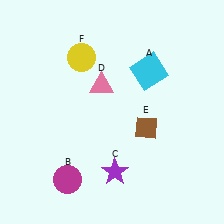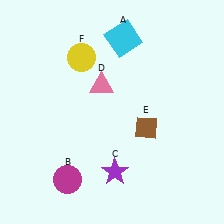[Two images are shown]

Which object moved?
The cyan square (A) moved up.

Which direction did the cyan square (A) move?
The cyan square (A) moved up.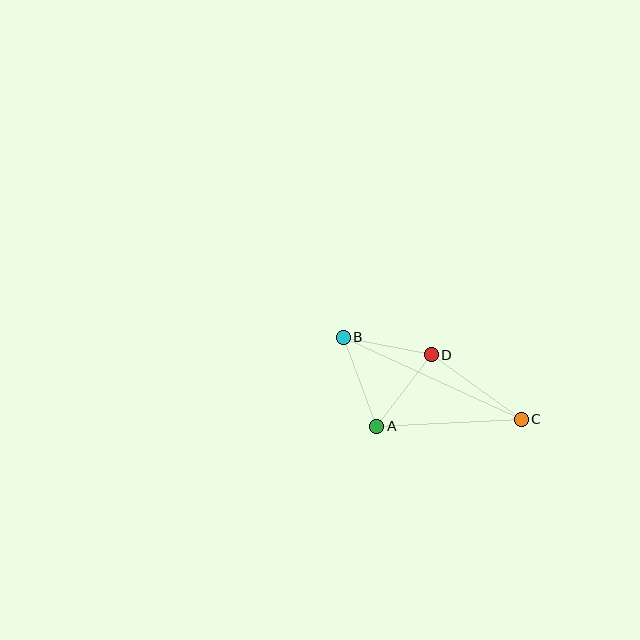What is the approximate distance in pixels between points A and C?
The distance between A and C is approximately 145 pixels.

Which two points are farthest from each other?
Points B and C are farthest from each other.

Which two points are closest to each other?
Points B and D are closest to each other.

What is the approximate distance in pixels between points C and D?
The distance between C and D is approximately 111 pixels.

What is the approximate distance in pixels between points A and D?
The distance between A and D is approximately 90 pixels.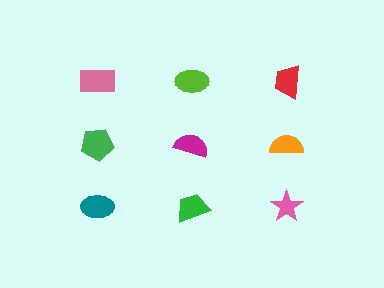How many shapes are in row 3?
3 shapes.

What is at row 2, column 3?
An orange semicircle.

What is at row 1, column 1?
A pink rectangle.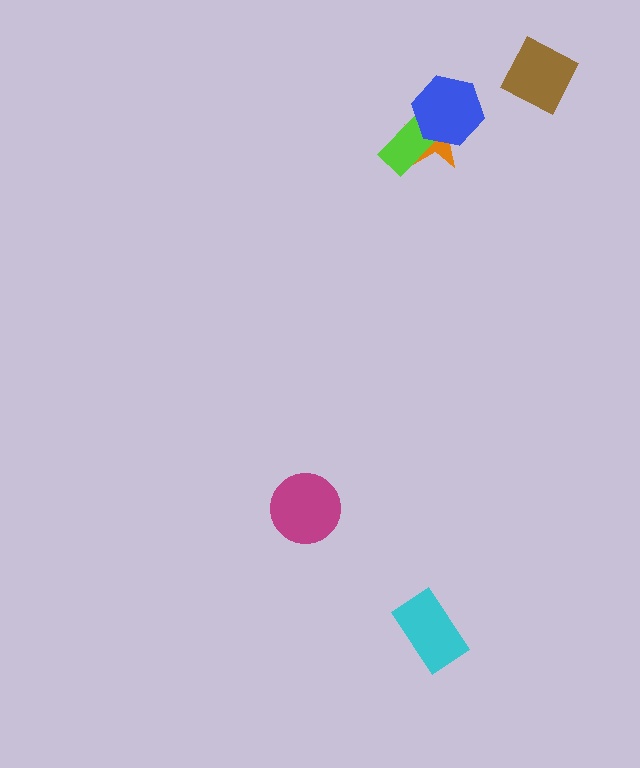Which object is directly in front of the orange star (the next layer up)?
The lime rectangle is directly in front of the orange star.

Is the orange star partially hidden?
Yes, it is partially covered by another shape.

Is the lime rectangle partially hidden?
Yes, it is partially covered by another shape.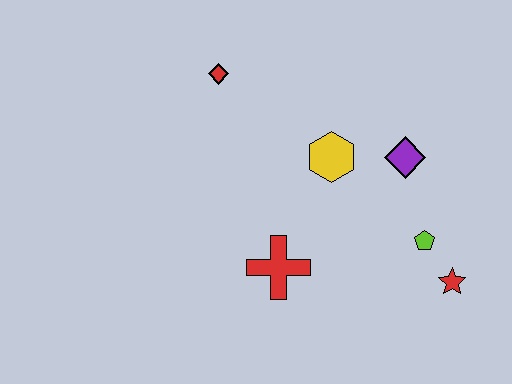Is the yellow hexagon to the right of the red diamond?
Yes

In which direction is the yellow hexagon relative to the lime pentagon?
The yellow hexagon is to the left of the lime pentagon.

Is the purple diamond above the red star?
Yes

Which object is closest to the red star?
The lime pentagon is closest to the red star.